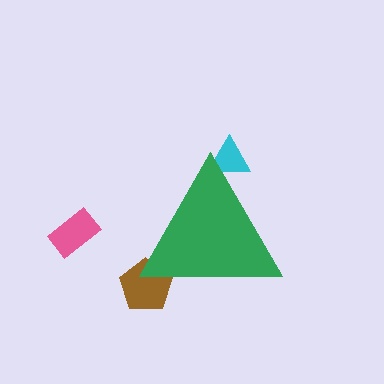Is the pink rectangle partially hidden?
No, the pink rectangle is fully visible.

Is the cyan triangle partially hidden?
Yes, the cyan triangle is partially hidden behind the green triangle.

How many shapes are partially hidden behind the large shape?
2 shapes are partially hidden.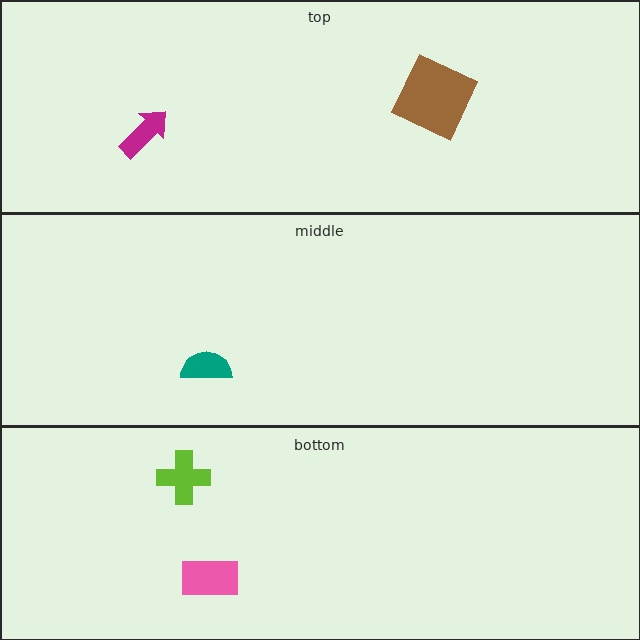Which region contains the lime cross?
The bottom region.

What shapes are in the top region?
The magenta arrow, the brown square.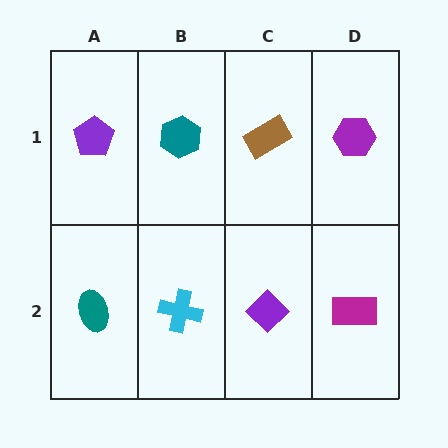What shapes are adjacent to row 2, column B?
A teal hexagon (row 1, column B), a teal ellipse (row 2, column A), a purple diamond (row 2, column C).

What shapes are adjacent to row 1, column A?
A teal ellipse (row 2, column A), a teal hexagon (row 1, column B).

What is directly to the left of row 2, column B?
A teal ellipse.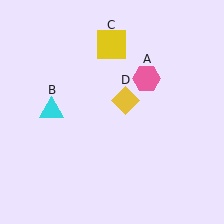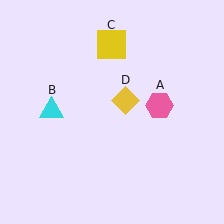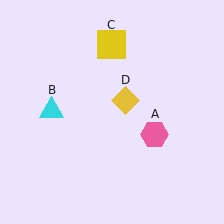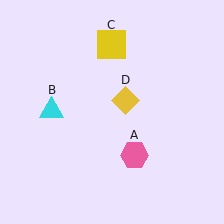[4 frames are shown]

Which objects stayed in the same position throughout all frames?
Cyan triangle (object B) and yellow square (object C) and yellow diamond (object D) remained stationary.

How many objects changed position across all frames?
1 object changed position: pink hexagon (object A).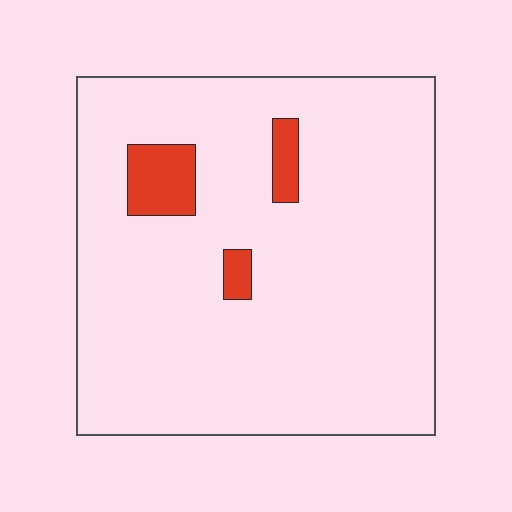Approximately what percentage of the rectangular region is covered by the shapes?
Approximately 5%.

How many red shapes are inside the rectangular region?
3.